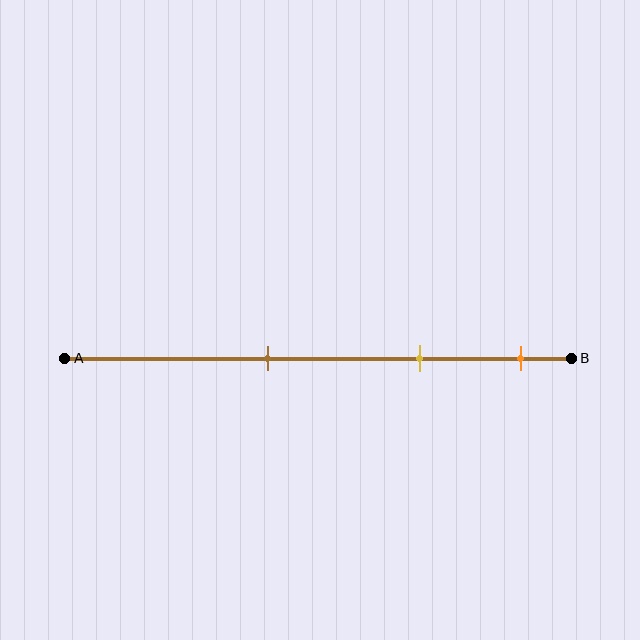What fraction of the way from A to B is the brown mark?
The brown mark is approximately 40% (0.4) of the way from A to B.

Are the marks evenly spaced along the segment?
Yes, the marks are approximately evenly spaced.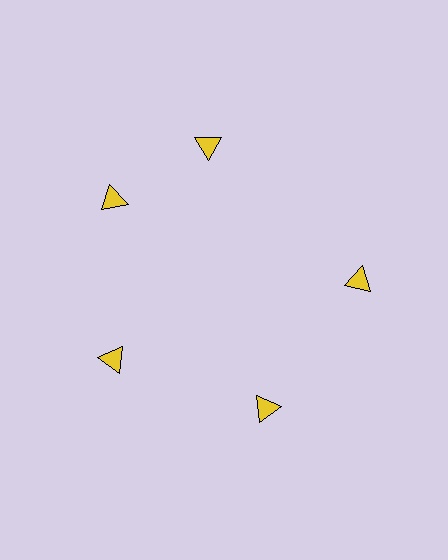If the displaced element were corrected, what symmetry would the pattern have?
It would have 5-fold rotational symmetry — the pattern would map onto itself every 72 degrees.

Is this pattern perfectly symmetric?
No. The 5 yellow triangles are arranged in a ring, but one element near the 1 o'clock position is rotated out of alignment along the ring, breaking the 5-fold rotational symmetry.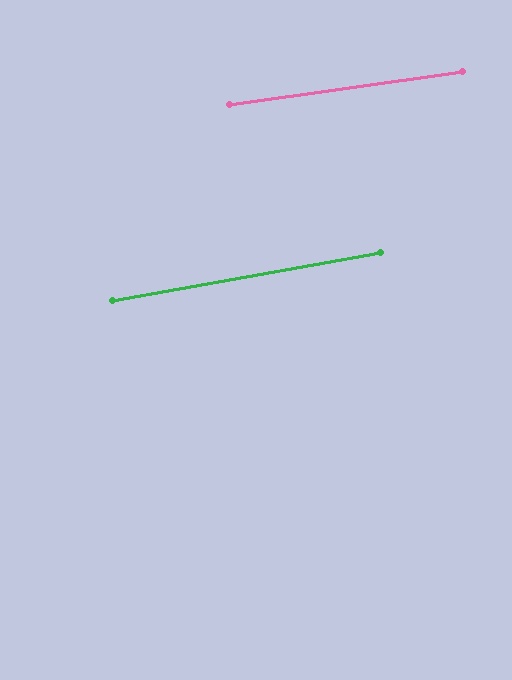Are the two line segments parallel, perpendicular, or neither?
Parallel — their directions differ by only 1.9°.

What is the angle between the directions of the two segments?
Approximately 2 degrees.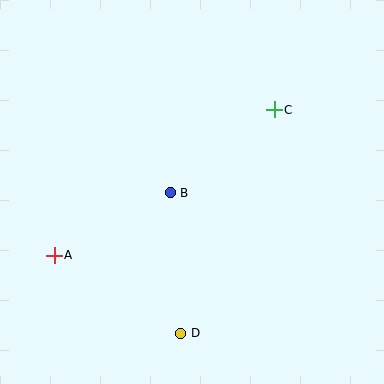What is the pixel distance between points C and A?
The distance between C and A is 264 pixels.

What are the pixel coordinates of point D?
Point D is at (181, 333).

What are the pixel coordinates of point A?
Point A is at (54, 255).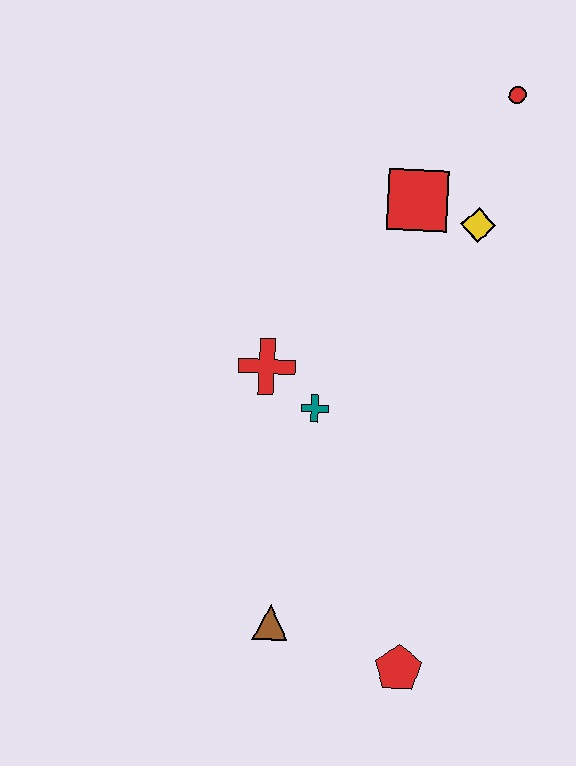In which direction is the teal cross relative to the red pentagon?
The teal cross is above the red pentagon.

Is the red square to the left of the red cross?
No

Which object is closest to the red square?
The yellow diamond is closest to the red square.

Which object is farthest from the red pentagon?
The red circle is farthest from the red pentagon.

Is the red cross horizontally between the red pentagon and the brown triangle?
No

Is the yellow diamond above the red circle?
No